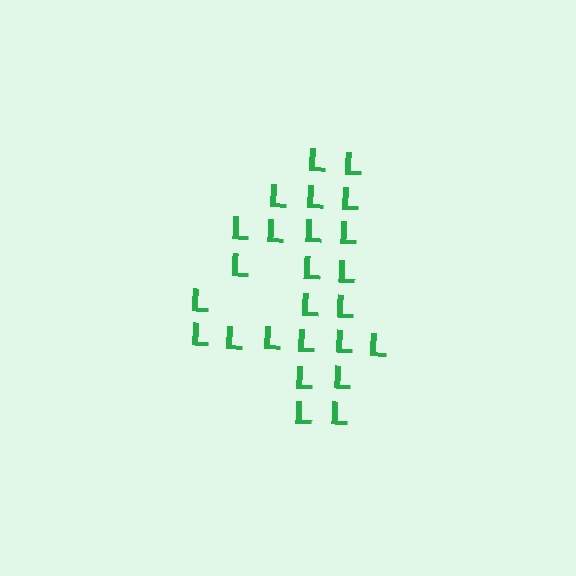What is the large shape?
The large shape is the digit 4.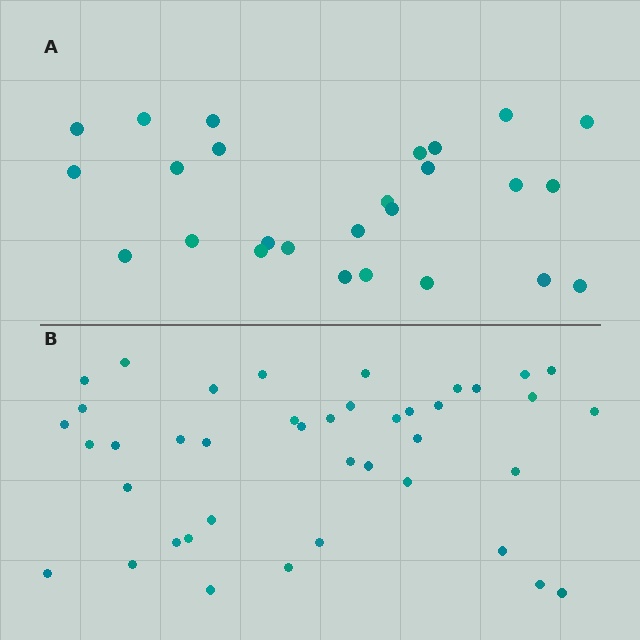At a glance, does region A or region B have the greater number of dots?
Region B (the bottom region) has more dots.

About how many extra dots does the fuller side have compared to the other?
Region B has approximately 15 more dots than region A.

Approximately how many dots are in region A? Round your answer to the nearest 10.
About 30 dots. (The exact count is 26, which rounds to 30.)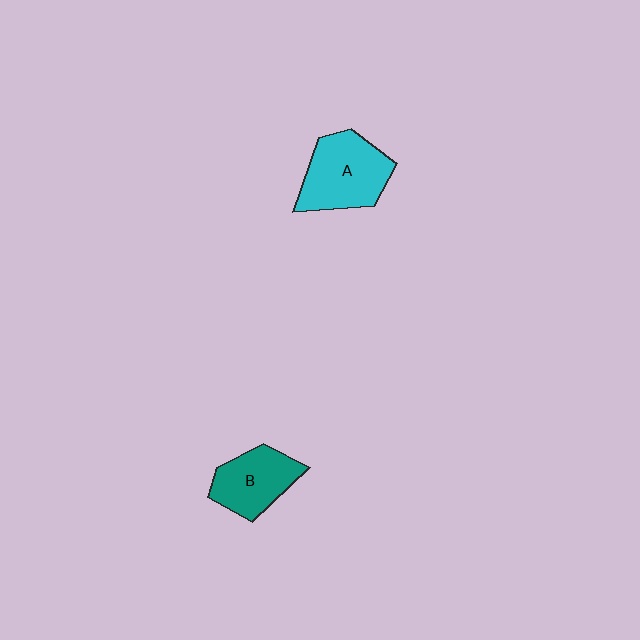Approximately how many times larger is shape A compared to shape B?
Approximately 1.3 times.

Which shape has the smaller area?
Shape B (teal).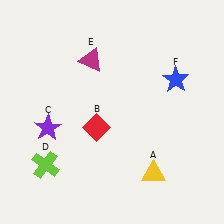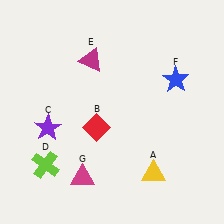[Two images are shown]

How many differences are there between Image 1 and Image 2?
There is 1 difference between the two images.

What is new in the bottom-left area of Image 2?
A magenta triangle (G) was added in the bottom-left area of Image 2.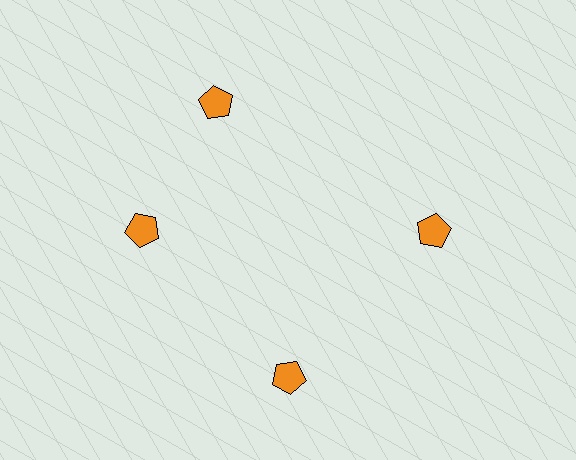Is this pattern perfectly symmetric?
No. The 4 orange pentagons are arranged in a ring, but one element near the 12 o'clock position is rotated out of alignment along the ring, breaking the 4-fold rotational symmetry.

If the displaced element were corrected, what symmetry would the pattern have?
It would have 4-fold rotational symmetry — the pattern would map onto itself every 90 degrees.